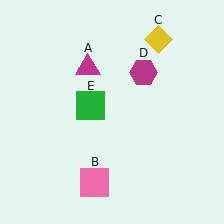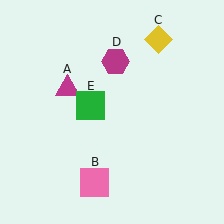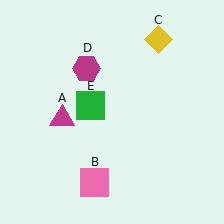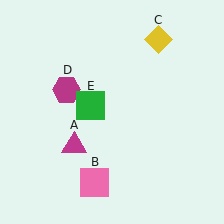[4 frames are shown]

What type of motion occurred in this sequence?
The magenta triangle (object A), magenta hexagon (object D) rotated counterclockwise around the center of the scene.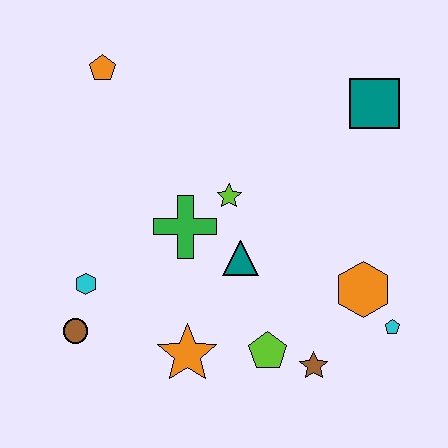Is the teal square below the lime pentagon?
No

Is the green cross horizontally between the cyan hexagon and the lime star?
Yes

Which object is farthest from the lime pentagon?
The orange pentagon is farthest from the lime pentagon.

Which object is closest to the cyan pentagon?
The orange hexagon is closest to the cyan pentagon.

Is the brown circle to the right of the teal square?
No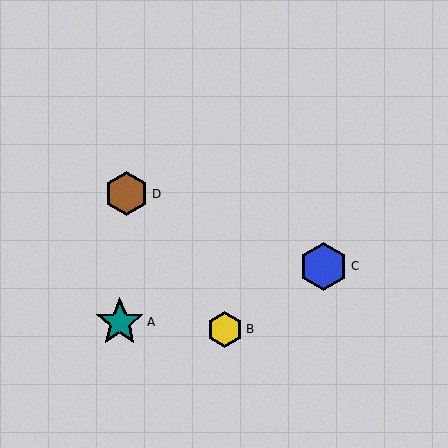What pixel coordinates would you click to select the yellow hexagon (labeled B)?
Click at (225, 329) to select the yellow hexagon B.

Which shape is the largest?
The teal star (labeled A) is the largest.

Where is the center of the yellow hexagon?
The center of the yellow hexagon is at (225, 329).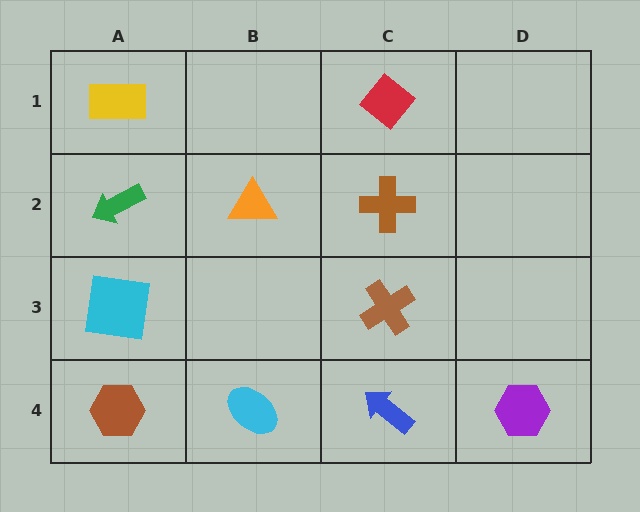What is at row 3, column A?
A cyan square.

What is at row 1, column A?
A yellow rectangle.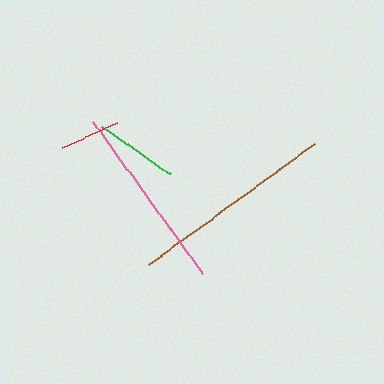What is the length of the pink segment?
The pink segment is approximately 186 pixels long.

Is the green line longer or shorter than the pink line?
The pink line is longer than the green line.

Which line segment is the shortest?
The red line is the shortest at approximately 61 pixels.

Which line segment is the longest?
The brown line is the longest at approximately 205 pixels.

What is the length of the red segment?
The red segment is approximately 61 pixels long.